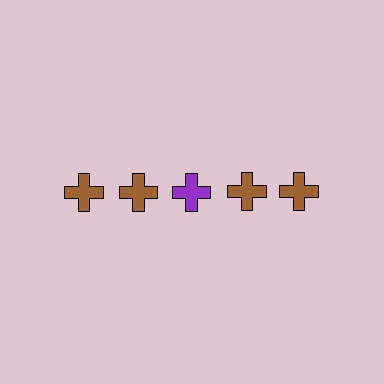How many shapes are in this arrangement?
There are 5 shapes arranged in a grid pattern.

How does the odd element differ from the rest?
It has a different color: purple instead of brown.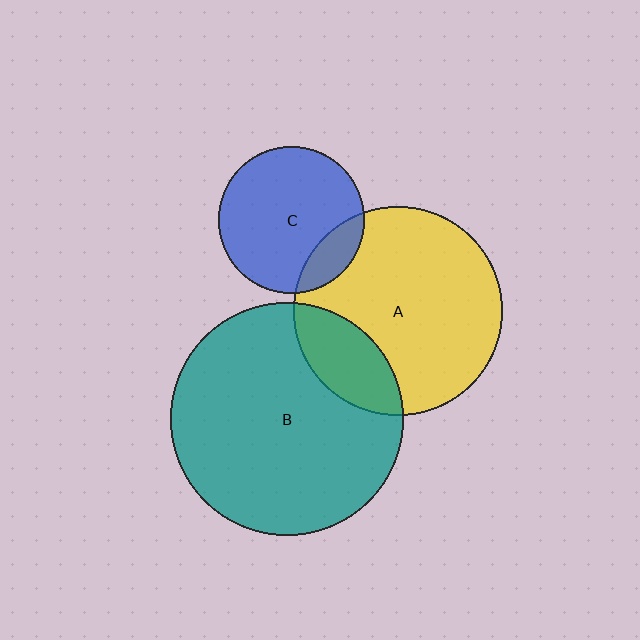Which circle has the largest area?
Circle B (teal).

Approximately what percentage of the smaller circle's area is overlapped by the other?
Approximately 20%.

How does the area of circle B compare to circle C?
Approximately 2.5 times.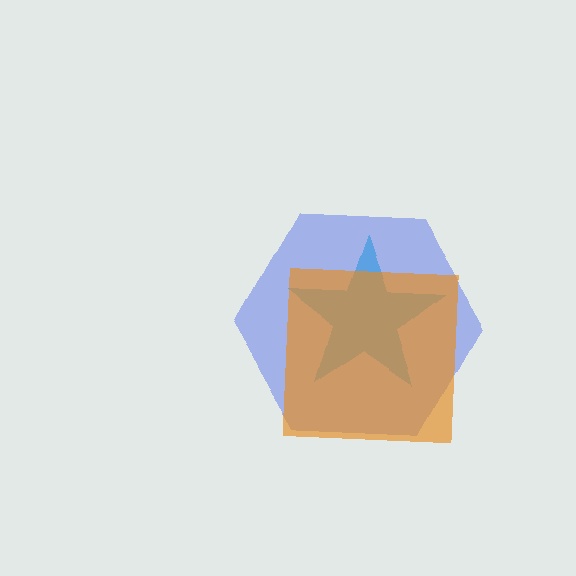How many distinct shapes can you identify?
There are 3 distinct shapes: a cyan star, a blue hexagon, an orange square.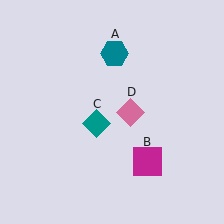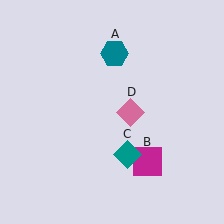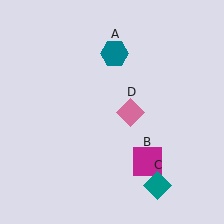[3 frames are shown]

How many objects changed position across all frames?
1 object changed position: teal diamond (object C).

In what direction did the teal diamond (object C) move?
The teal diamond (object C) moved down and to the right.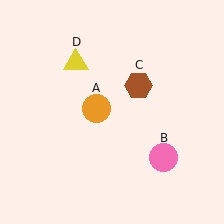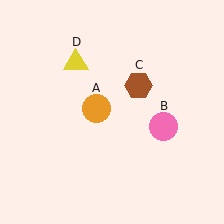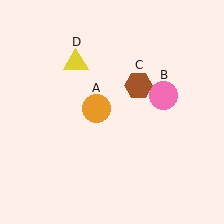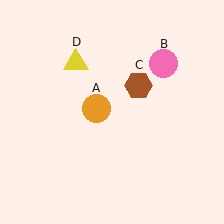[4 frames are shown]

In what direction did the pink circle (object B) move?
The pink circle (object B) moved up.